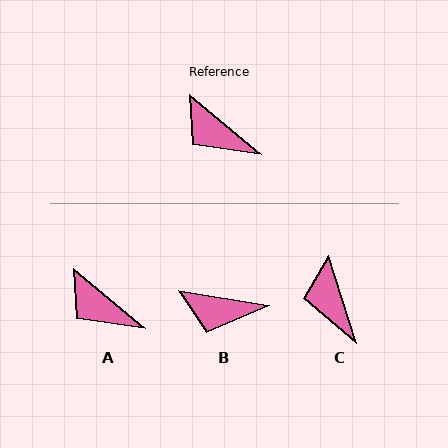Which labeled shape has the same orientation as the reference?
A.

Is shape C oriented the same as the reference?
No, it is off by about 33 degrees.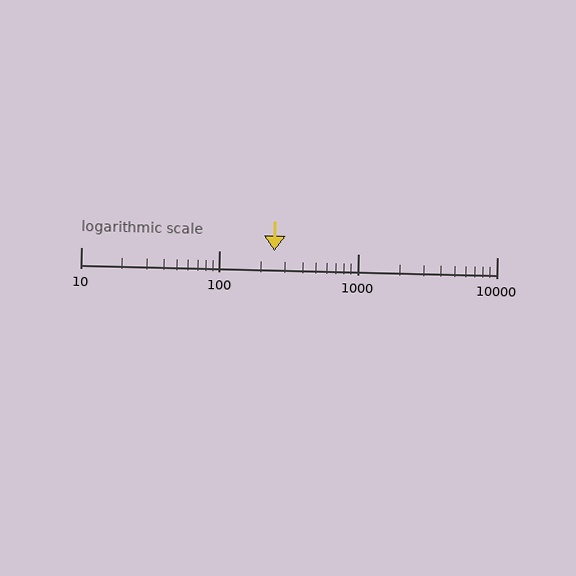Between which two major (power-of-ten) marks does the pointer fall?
The pointer is between 100 and 1000.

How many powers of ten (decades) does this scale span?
The scale spans 3 decades, from 10 to 10000.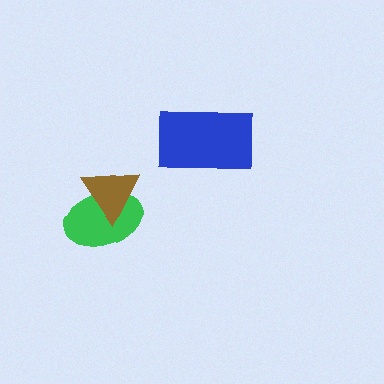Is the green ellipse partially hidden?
Yes, it is partially covered by another shape.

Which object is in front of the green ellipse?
The brown triangle is in front of the green ellipse.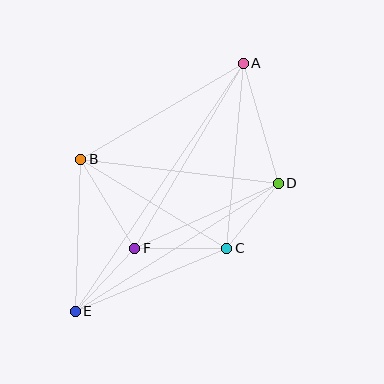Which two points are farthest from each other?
Points A and E are farthest from each other.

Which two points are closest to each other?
Points C and D are closest to each other.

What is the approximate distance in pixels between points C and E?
The distance between C and E is approximately 164 pixels.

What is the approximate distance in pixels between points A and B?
The distance between A and B is approximately 189 pixels.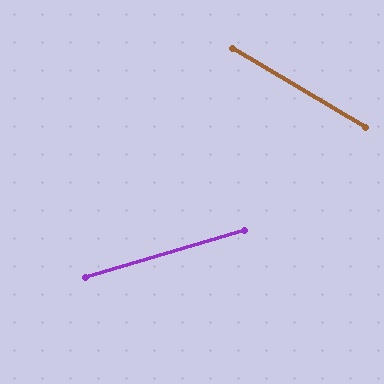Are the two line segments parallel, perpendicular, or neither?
Neither parallel nor perpendicular — they differ by about 47°.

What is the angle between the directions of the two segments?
Approximately 47 degrees.